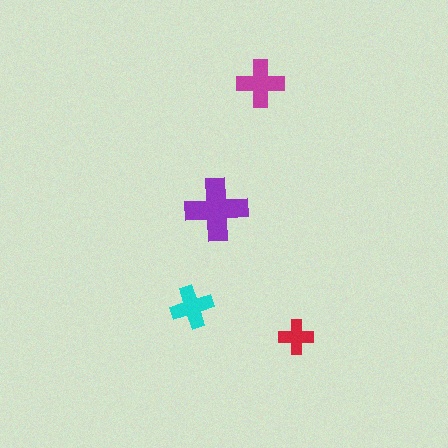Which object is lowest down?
The red cross is bottommost.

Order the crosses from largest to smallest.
the purple one, the magenta one, the cyan one, the red one.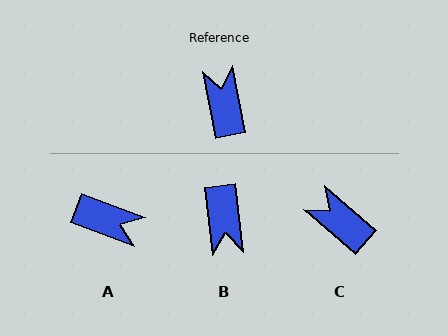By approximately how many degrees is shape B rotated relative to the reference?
Approximately 176 degrees counter-clockwise.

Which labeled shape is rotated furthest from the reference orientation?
B, about 176 degrees away.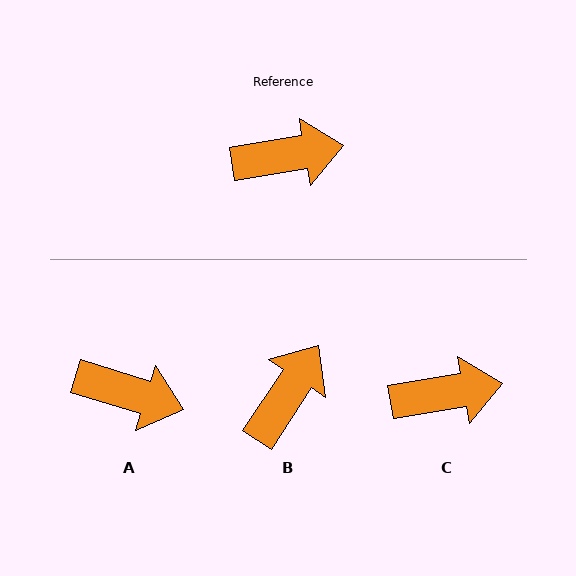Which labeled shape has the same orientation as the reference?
C.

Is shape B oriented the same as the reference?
No, it is off by about 48 degrees.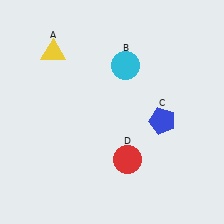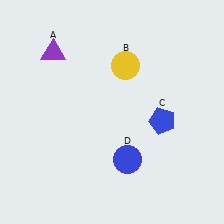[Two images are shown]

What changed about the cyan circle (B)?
In Image 1, B is cyan. In Image 2, it changed to yellow.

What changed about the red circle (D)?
In Image 1, D is red. In Image 2, it changed to blue.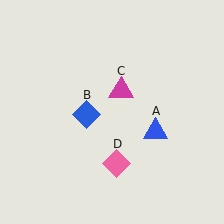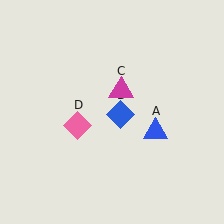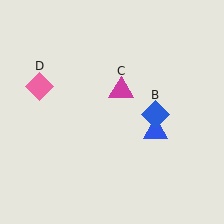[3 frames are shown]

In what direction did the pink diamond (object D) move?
The pink diamond (object D) moved up and to the left.